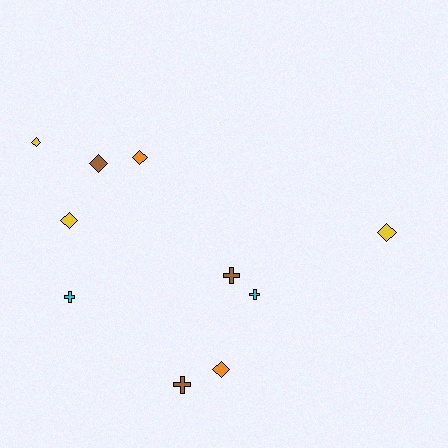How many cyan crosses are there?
There are 2 cyan crosses.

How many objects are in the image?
There are 10 objects.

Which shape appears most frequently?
Diamond, with 6 objects.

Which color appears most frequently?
Brown, with 3 objects.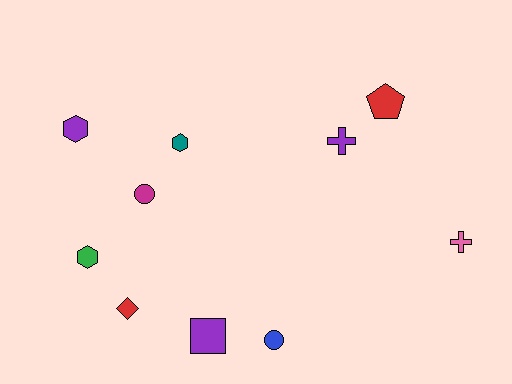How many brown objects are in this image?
There are no brown objects.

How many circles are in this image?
There are 2 circles.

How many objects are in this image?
There are 10 objects.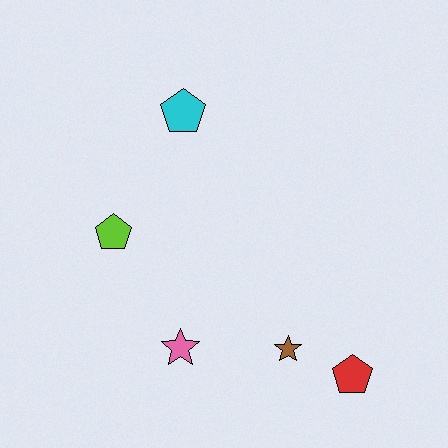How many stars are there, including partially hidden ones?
There are 2 stars.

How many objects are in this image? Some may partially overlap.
There are 5 objects.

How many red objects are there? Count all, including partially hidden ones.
There is 1 red object.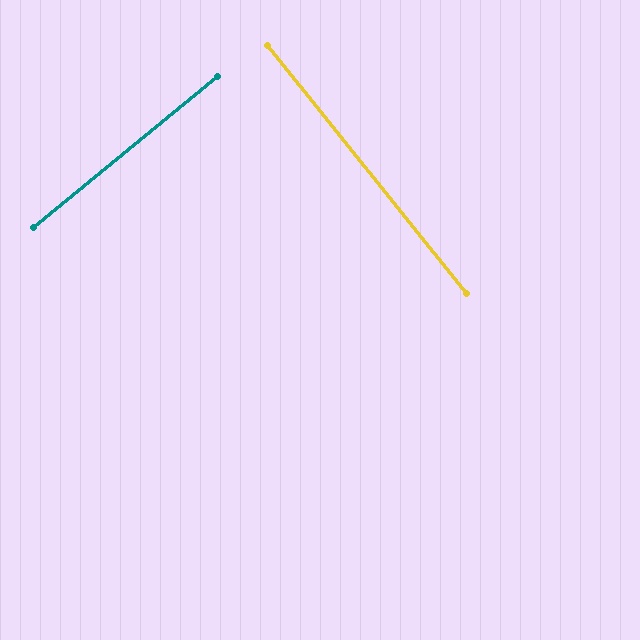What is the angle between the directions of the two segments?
Approximately 89 degrees.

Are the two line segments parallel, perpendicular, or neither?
Perpendicular — they meet at approximately 89°.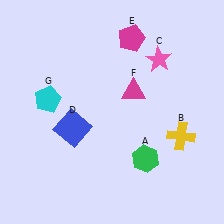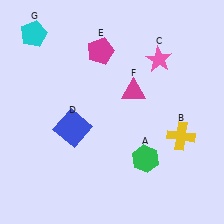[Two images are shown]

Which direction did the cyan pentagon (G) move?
The cyan pentagon (G) moved up.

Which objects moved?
The objects that moved are: the magenta pentagon (E), the cyan pentagon (G).